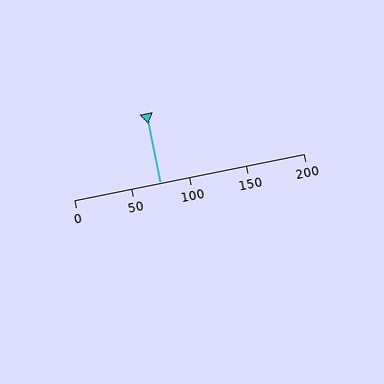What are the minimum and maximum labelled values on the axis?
The axis runs from 0 to 200.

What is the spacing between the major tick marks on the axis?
The major ticks are spaced 50 apart.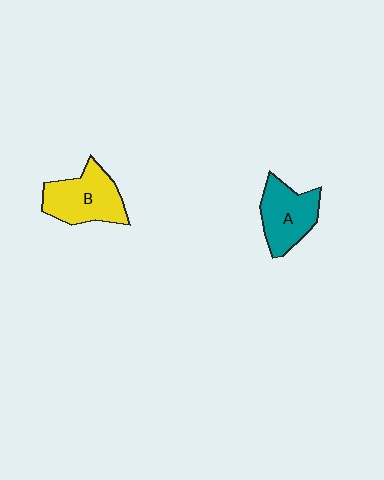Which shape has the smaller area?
Shape A (teal).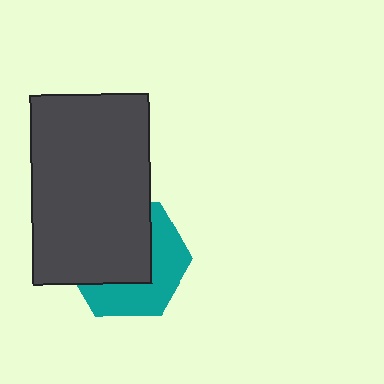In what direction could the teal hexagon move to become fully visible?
The teal hexagon could move toward the lower-right. That would shift it out from behind the dark gray rectangle entirely.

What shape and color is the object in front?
The object in front is a dark gray rectangle.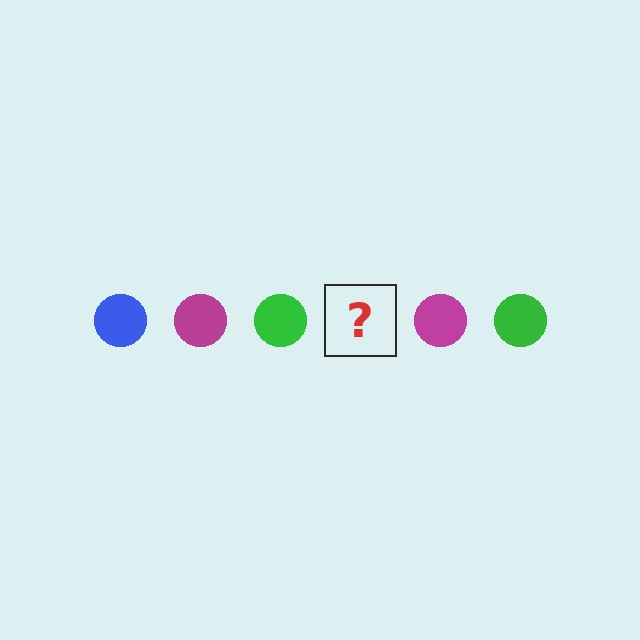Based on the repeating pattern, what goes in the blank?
The blank should be a blue circle.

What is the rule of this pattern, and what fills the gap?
The rule is that the pattern cycles through blue, magenta, green circles. The gap should be filled with a blue circle.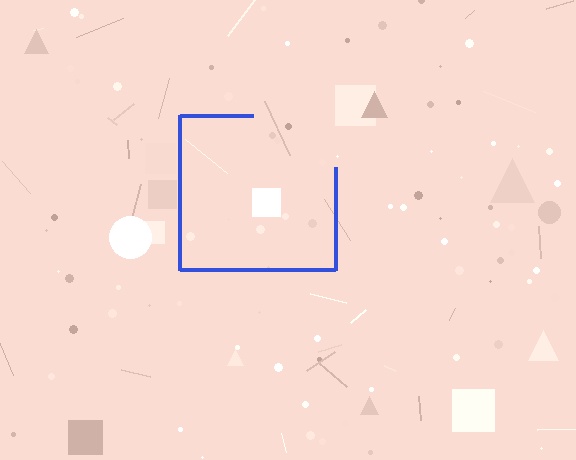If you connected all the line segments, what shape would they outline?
They would outline a square.